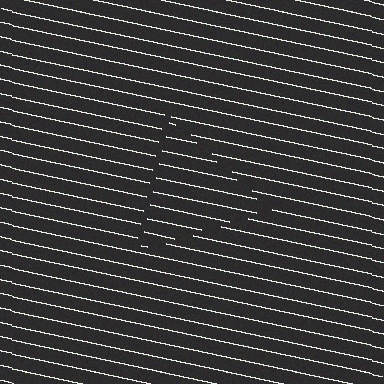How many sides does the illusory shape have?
3 sides — the line-ends trace a triangle.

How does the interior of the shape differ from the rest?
The interior of the shape contains the same grating, shifted by half a period — the contour is defined by the phase discontinuity where line-ends from the inner and outer gratings abut.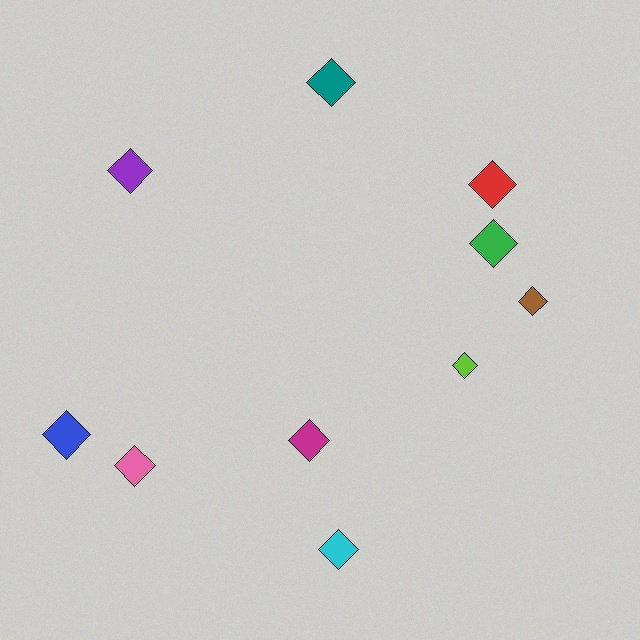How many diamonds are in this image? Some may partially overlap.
There are 10 diamonds.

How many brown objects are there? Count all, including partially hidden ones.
There is 1 brown object.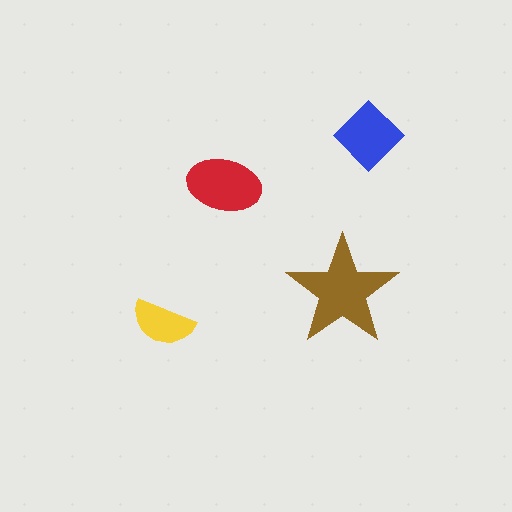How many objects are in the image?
There are 4 objects in the image.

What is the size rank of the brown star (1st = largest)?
1st.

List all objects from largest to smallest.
The brown star, the red ellipse, the blue diamond, the yellow semicircle.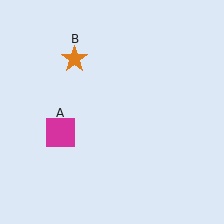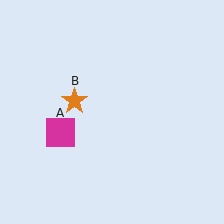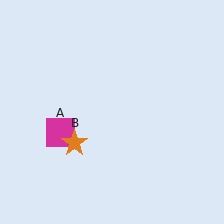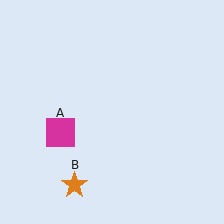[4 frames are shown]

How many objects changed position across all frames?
1 object changed position: orange star (object B).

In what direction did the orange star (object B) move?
The orange star (object B) moved down.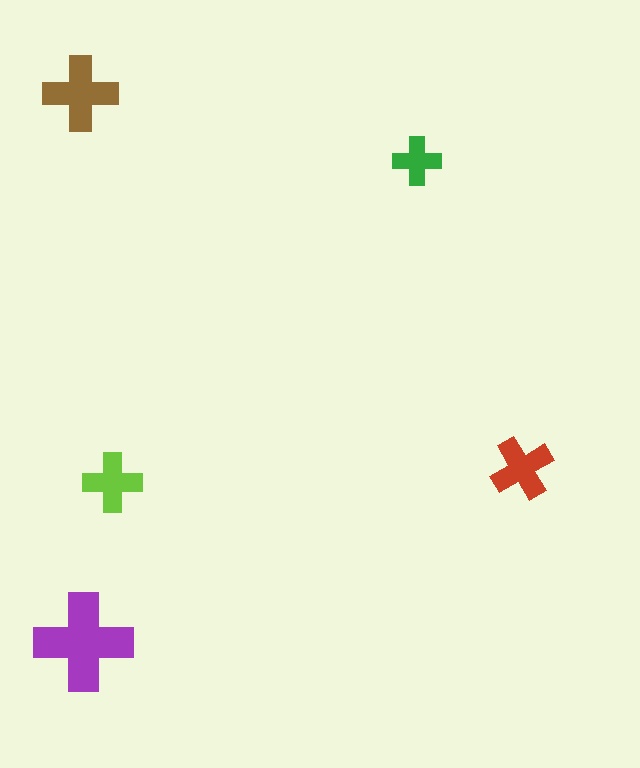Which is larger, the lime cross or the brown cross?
The brown one.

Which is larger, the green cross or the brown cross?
The brown one.